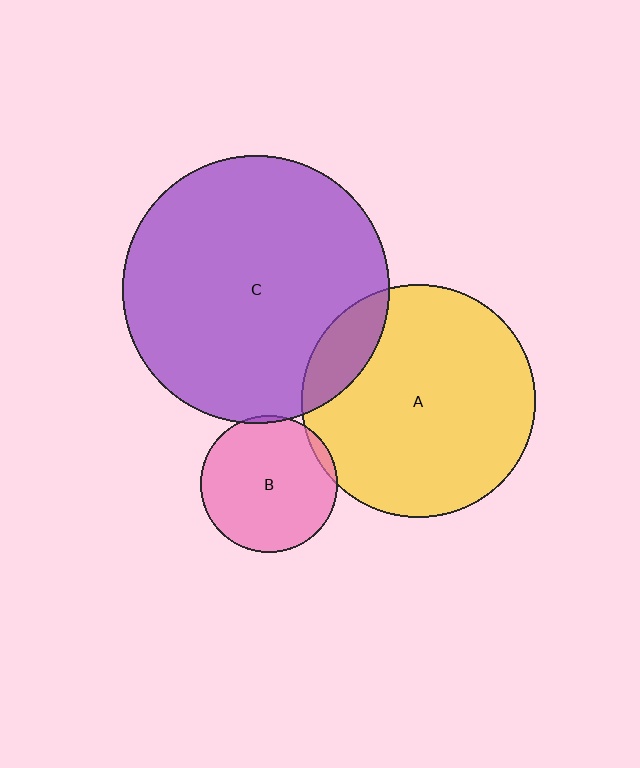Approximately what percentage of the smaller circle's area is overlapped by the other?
Approximately 5%.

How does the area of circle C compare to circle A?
Approximately 1.3 times.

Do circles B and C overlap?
Yes.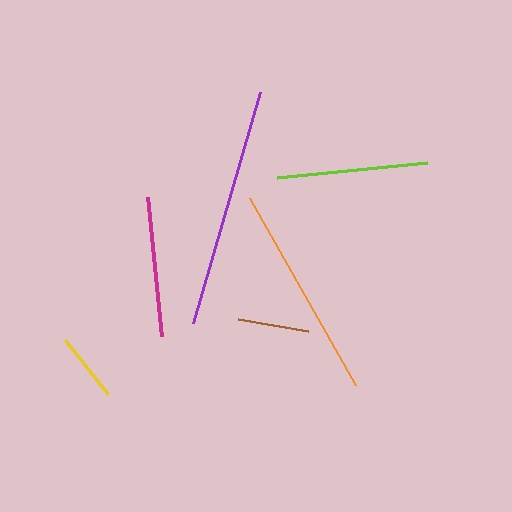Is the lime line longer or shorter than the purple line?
The purple line is longer than the lime line.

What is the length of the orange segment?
The orange segment is approximately 215 pixels long.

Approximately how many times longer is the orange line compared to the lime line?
The orange line is approximately 1.4 times the length of the lime line.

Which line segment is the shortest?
The yellow line is the shortest at approximately 69 pixels.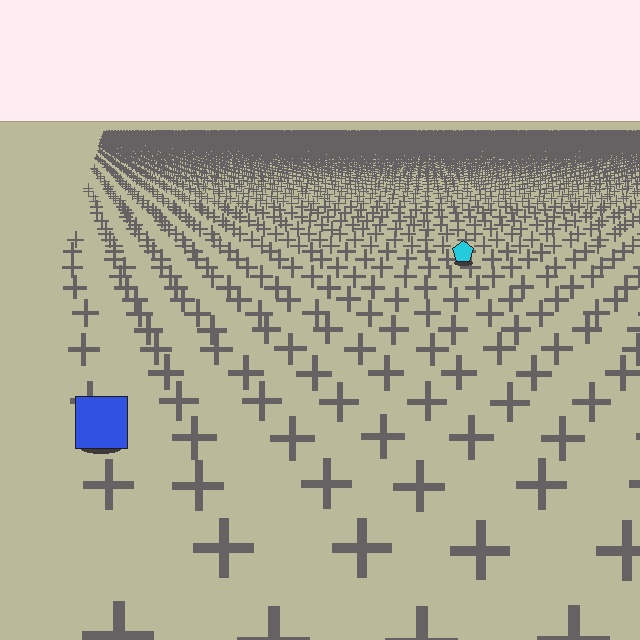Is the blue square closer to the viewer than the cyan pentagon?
Yes. The blue square is closer — you can tell from the texture gradient: the ground texture is coarser near it.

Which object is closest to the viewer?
The blue square is closest. The texture marks near it are larger and more spread out.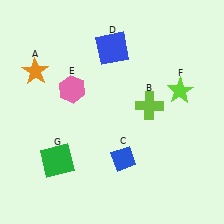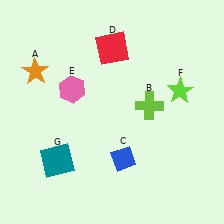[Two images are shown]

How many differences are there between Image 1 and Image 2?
There are 2 differences between the two images.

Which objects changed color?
D changed from blue to red. G changed from green to teal.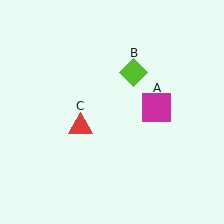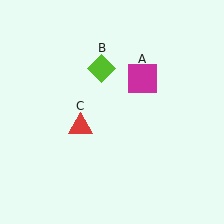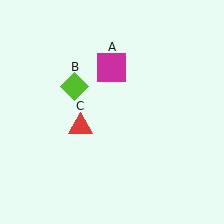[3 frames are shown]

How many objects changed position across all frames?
2 objects changed position: magenta square (object A), lime diamond (object B).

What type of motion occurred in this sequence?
The magenta square (object A), lime diamond (object B) rotated counterclockwise around the center of the scene.